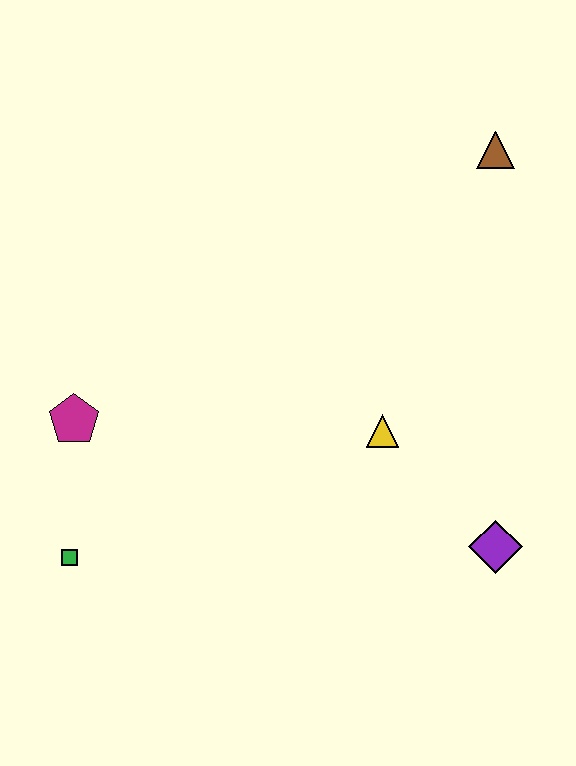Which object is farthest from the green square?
The brown triangle is farthest from the green square.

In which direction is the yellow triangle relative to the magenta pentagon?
The yellow triangle is to the right of the magenta pentagon.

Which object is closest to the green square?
The magenta pentagon is closest to the green square.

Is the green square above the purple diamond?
No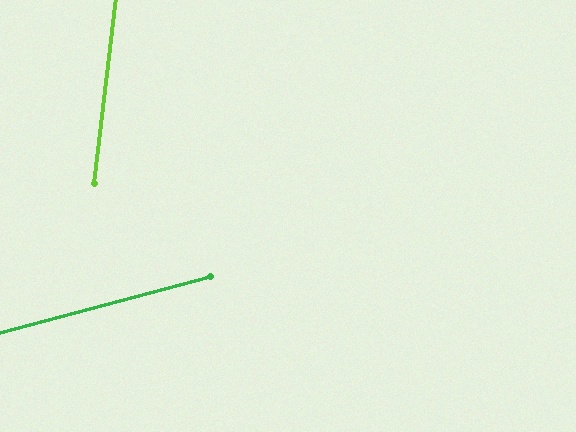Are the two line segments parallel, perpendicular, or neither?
Neither parallel nor perpendicular — they differ by about 68°.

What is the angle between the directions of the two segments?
Approximately 68 degrees.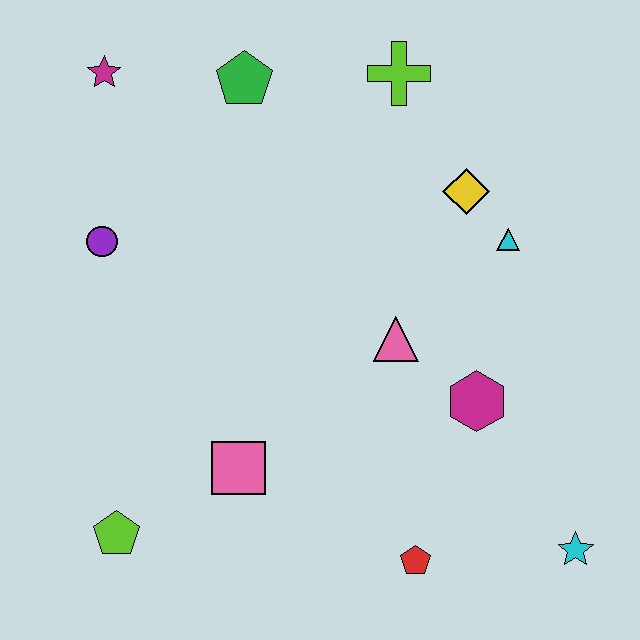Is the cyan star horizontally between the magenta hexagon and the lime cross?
No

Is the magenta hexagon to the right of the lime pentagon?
Yes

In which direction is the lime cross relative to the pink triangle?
The lime cross is above the pink triangle.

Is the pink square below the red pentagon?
No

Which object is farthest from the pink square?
The lime cross is farthest from the pink square.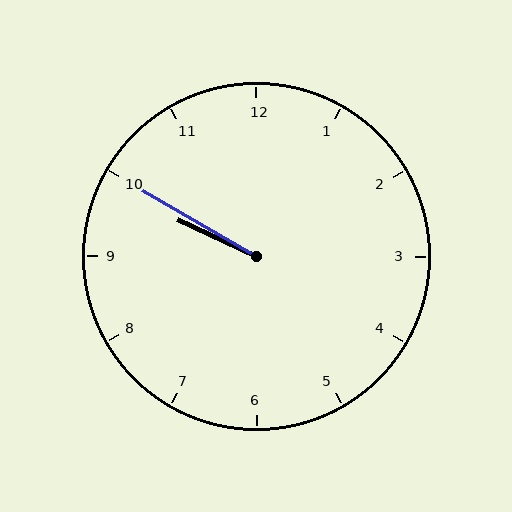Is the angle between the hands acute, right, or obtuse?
It is acute.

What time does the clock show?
9:50.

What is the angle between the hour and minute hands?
Approximately 5 degrees.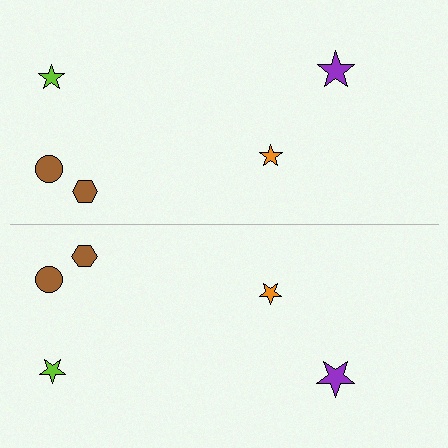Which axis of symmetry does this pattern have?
The pattern has a horizontal axis of symmetry running through the center of the image.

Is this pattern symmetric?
Yes, this pattern has bilateral (reflection) symmetry.